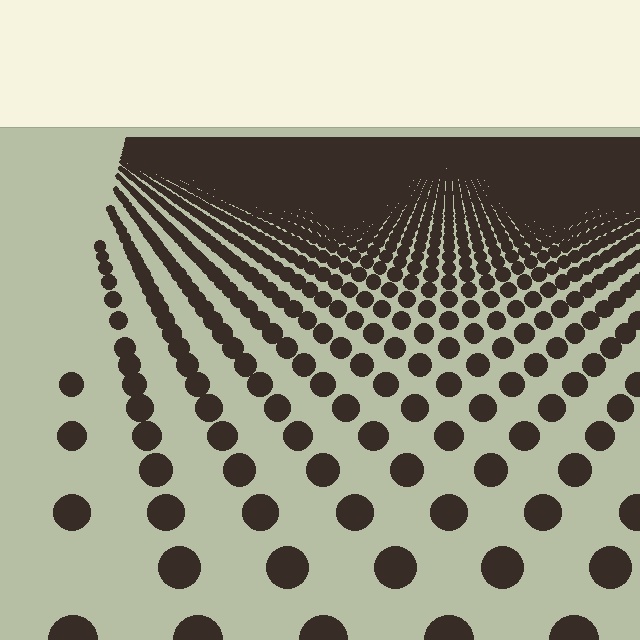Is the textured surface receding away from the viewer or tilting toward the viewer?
The surface is receding away from the viewer. Texture elements get smaller and denser toward the top.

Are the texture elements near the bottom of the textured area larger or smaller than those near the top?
Larger. Near the bottom, elements are closer to the viewer and appear at a bigger on-screen size.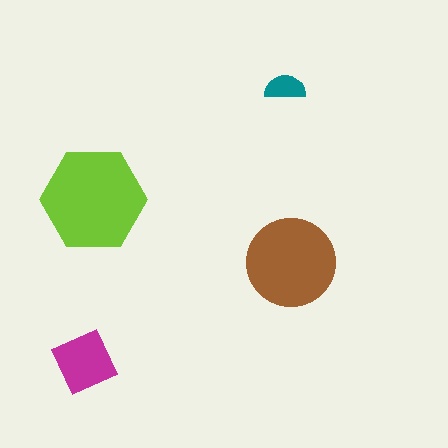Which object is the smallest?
The teal semicircle.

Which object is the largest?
The lime hexagon.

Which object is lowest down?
The magenta diamond is bottommost.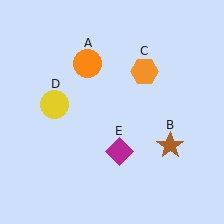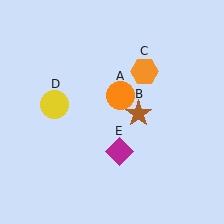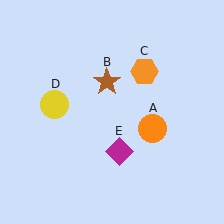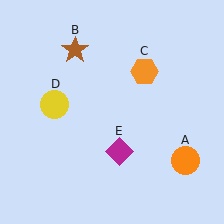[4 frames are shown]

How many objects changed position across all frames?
2 objects changed position: orange circle (object A), brown star (object B).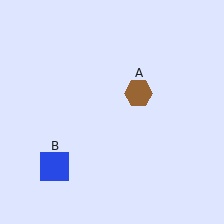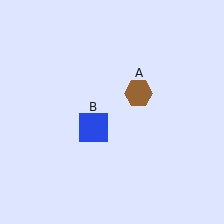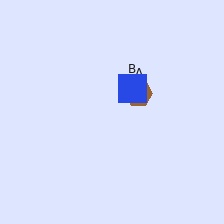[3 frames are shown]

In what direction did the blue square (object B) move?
The blue square (object B) moved up and to the right.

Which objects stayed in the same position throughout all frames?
Brown hexagon (object A) remained stationary.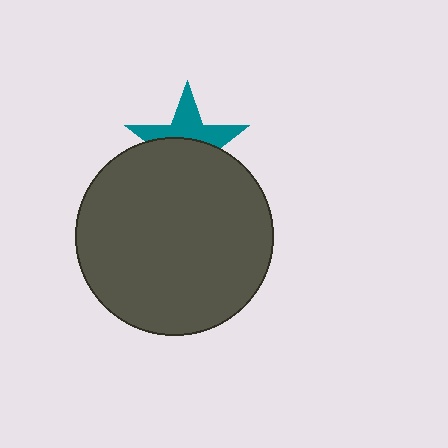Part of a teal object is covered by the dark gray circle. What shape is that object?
It is a star.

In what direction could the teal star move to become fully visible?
The teal star could move up. That would shift it out from behind the dark gray circle entirely.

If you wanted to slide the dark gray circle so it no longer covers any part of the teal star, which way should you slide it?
Slide it down — that is the most direct way to separate the two shapes.